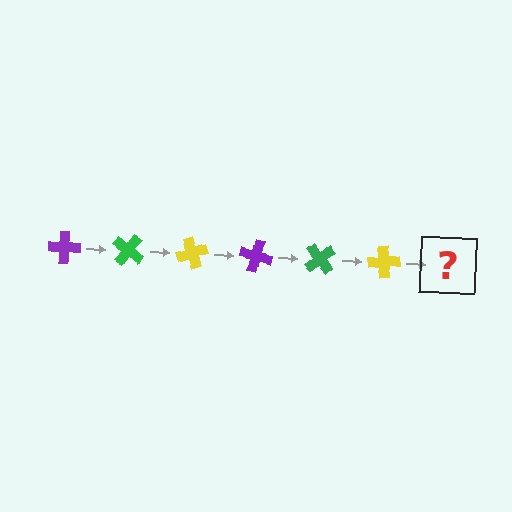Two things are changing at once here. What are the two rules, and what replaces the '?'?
The two rules are that it rotates 35 degrees each step and the color cycles through purple, green, and yellow. The '?' should be a purple cross, rotated 210 degrees from the start.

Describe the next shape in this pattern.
It should be a purple cross, rotated 210 degrees from the start.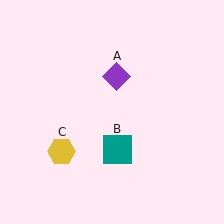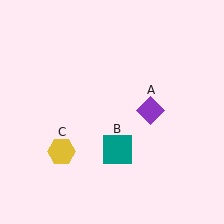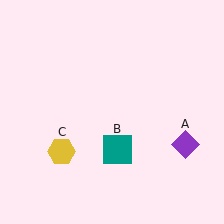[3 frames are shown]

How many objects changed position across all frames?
1 object changed position: purple diamond (object A).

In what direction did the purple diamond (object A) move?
The purple diamond (object A) moved down and to the right.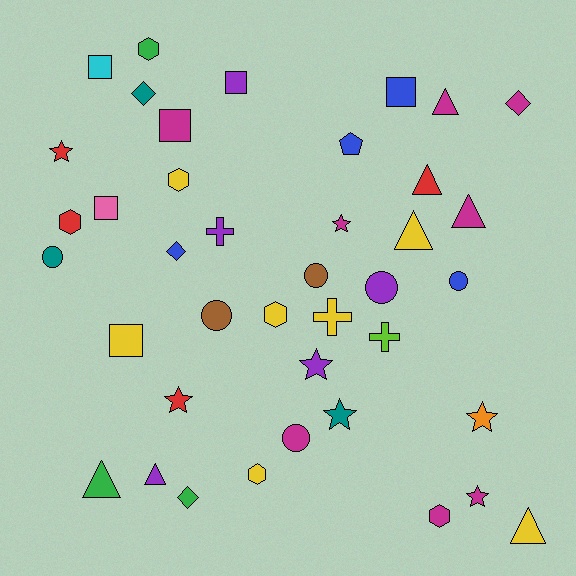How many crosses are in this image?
There are 3 crosses.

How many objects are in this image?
There are 40 objects.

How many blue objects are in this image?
There are 4 blue objects.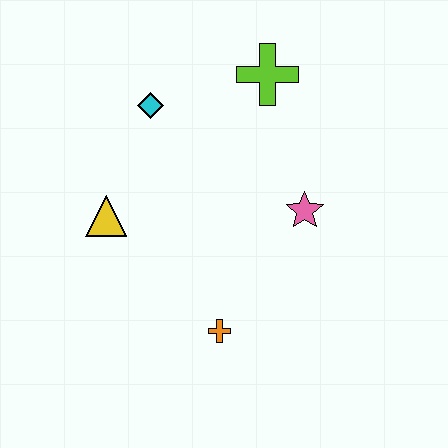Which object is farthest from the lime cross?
The orange cross is farthest from the lime cross.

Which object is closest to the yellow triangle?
The cyan diamond is closest to the yellow triangle.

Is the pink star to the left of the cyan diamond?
No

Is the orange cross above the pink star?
No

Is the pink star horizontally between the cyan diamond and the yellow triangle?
No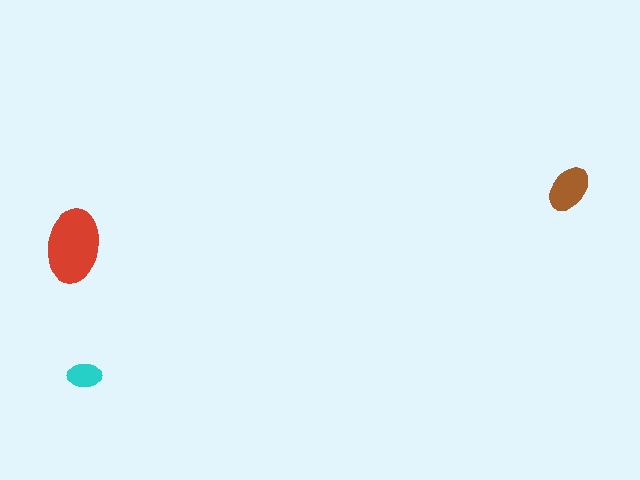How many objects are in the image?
There are 3 objects in the image.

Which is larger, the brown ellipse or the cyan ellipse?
The brown one.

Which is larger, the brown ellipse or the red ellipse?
The red one.